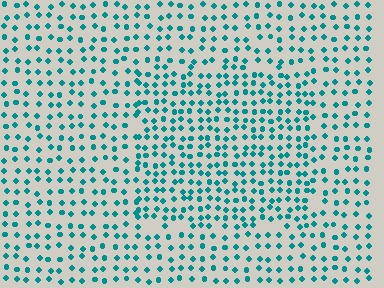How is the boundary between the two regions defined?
The boundary is defined by a change in element density (approximately 1.5x ratio). All elements are the same color, size, and shape.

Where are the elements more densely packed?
The elements are more densely packed inside the rectangle boundary.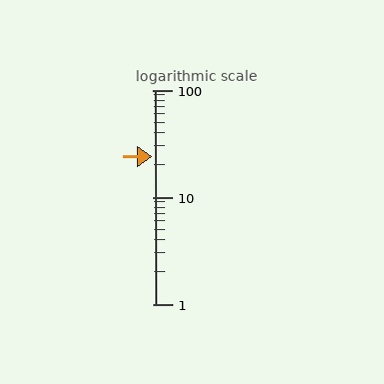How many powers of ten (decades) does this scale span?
The scale spans 2 decades, from 1 to 100.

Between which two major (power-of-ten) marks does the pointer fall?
The pointer is between 10 and 100.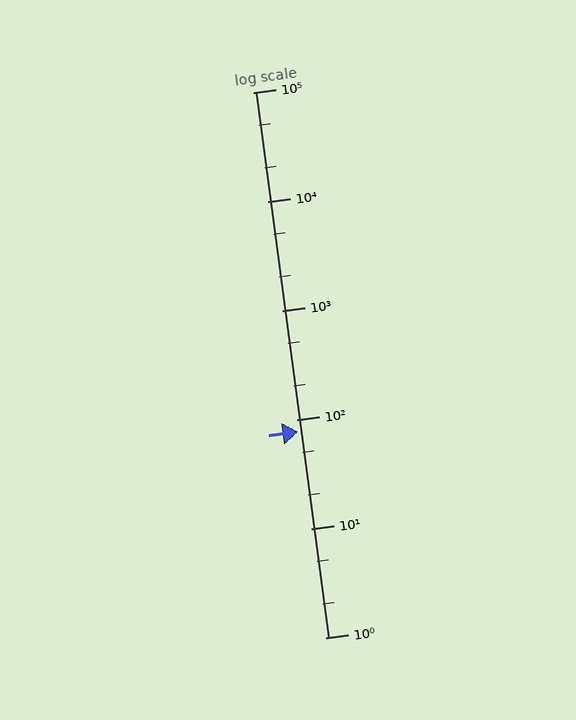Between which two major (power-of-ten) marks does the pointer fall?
The pointer is between 10 and 100.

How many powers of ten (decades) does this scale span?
The scale spans 5 decades, from 1 to 100000.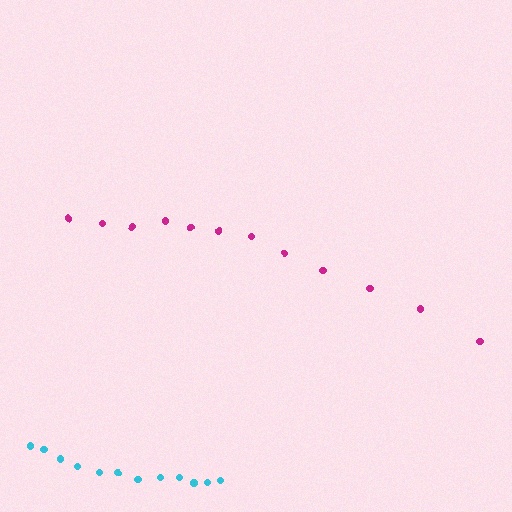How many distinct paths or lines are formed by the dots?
There are 2 distinct paths.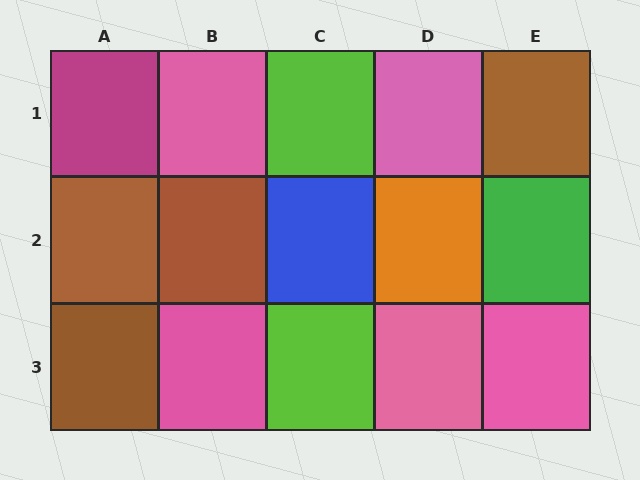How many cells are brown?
4 cells are brown.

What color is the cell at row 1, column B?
Pink.